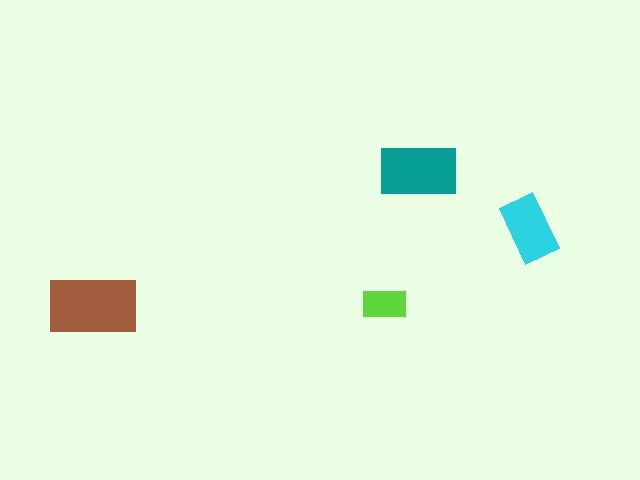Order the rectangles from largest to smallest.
the brown one, the teal one, the cyan one, the lime one.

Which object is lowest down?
The brown rectangle is bottommost.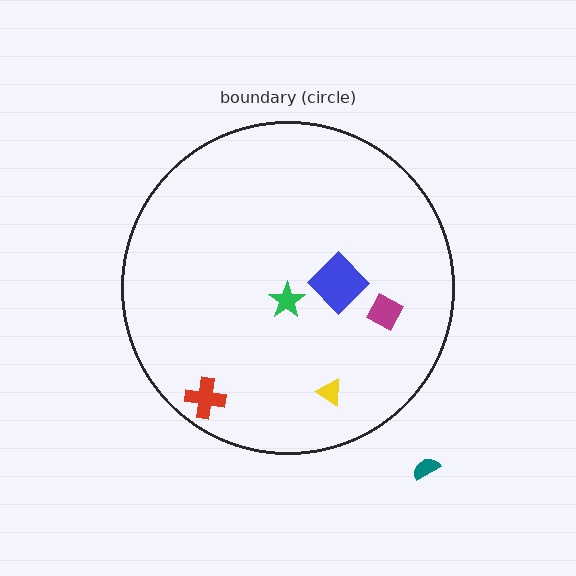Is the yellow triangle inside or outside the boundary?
Inside.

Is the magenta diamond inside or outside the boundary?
Inside.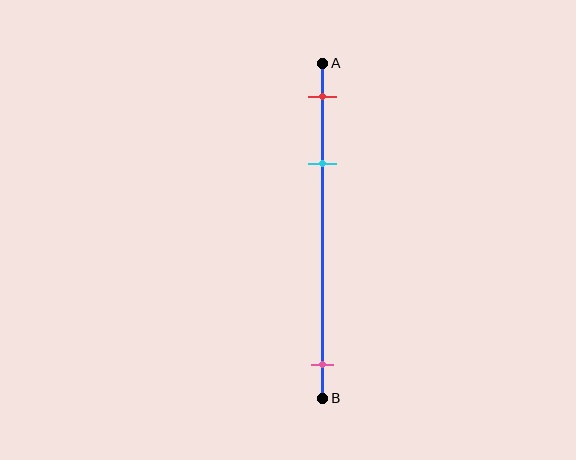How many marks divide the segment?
There are 3 marks dividing the segment.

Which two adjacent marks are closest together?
The red and cyan marks are the closest adjacent pair.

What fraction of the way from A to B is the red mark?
The red mark is approximately 10% (0.1) of the way from A to B.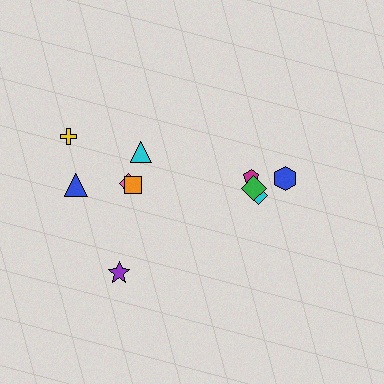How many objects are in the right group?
There are 4 objects.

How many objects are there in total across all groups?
There are 10 objects.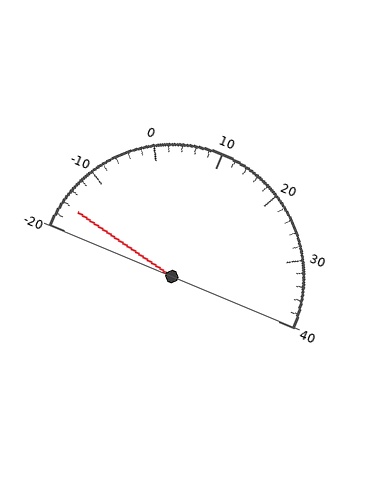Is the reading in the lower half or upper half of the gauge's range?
The reading is in the lower half of the range (-20 to 40).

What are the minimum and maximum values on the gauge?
The gauge ranges from -20 to 40.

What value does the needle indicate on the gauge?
The needle indicates approximately -16.